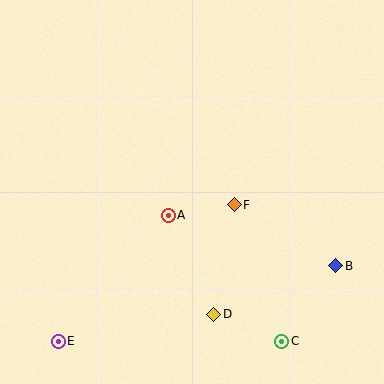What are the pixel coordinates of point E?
Point E is at (58, 341).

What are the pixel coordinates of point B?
Point B is at (336, 266).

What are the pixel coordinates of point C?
Point C is at (282, 341).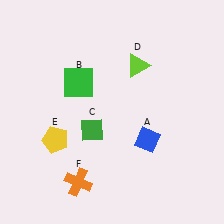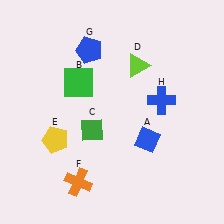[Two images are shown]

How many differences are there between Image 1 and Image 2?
There are 2 differences between the two images.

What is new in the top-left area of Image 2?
A blue pentagon (G) was added in the top-left area of Image 2.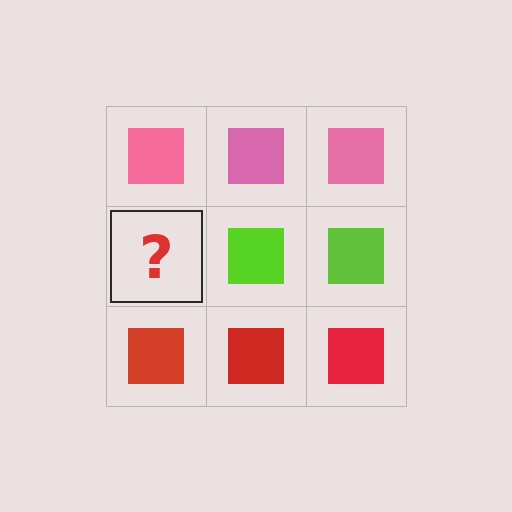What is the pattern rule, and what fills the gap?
The rule is that each row has a consistent color. The gap should be filled with a lime square.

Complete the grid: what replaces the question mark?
The question mark should be replaced with a lime square.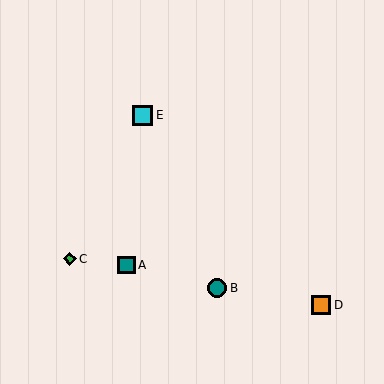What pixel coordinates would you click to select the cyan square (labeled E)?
Click at (142, 115) to select the cyan square E.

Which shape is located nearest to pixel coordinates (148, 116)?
The cyan square (labeled E) at (142, 115) is nearest to that location.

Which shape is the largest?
The cyan square (labeled E) is the largest.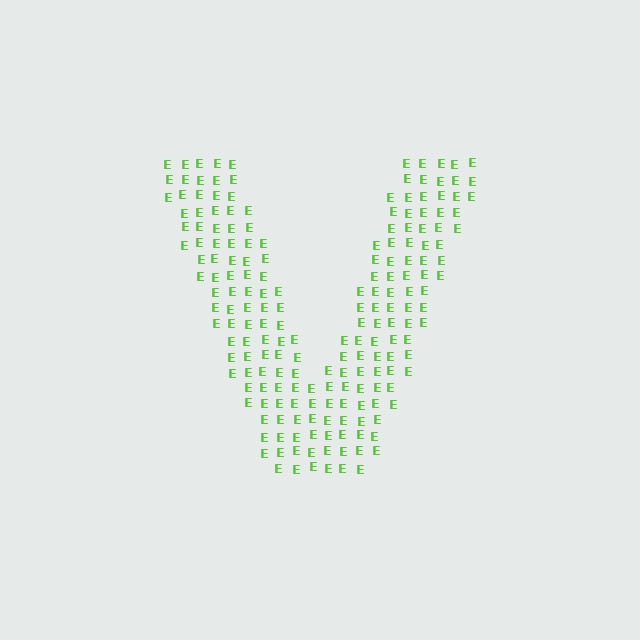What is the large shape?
The large shape is the letter V.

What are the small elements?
The small elements are letter E's.